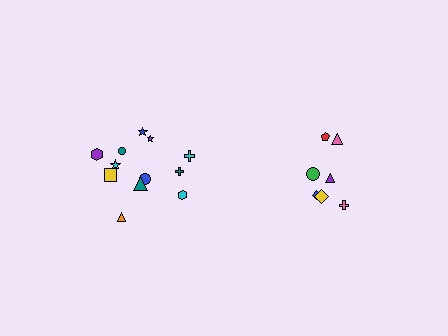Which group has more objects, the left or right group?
The left group.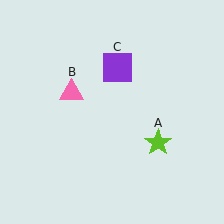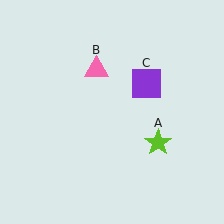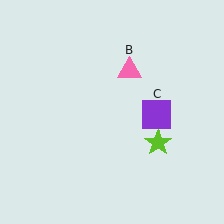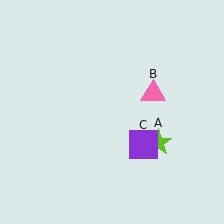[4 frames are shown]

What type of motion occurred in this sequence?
The pink triangle (object B), purple square (object C) rotated clockwise around the center of the scene.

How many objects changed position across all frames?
2 objects changed position: pink triangle (object B), purple square (object C).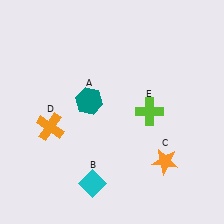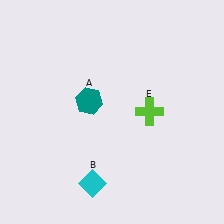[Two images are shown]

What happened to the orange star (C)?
The orange star (C) was removed in Image 2. It was in the bottom-right area of Image 1.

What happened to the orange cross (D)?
The orange cross (D) was removed in Image 2. It was in the bottom-left area of Image 1.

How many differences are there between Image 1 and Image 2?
There are 2 differences between the two images.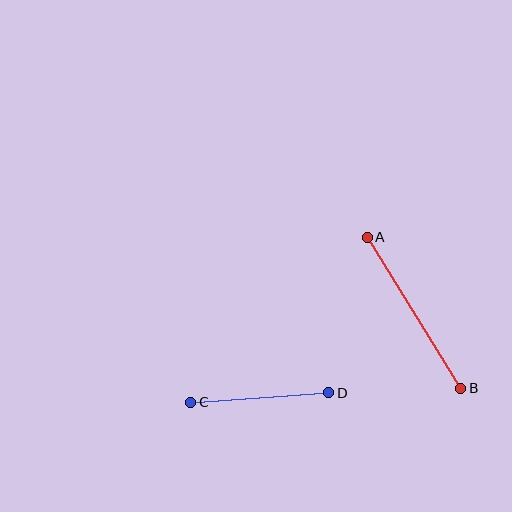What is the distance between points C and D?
The distance is approximately 138 pixels.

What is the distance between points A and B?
The distance is approximately 178 pixels.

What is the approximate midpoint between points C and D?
The midpoint is at approximately (260, 397) pixels.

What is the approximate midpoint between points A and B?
The midpoint is at approximately (414, 313) pixels.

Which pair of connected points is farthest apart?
Points A and B are farthest apart.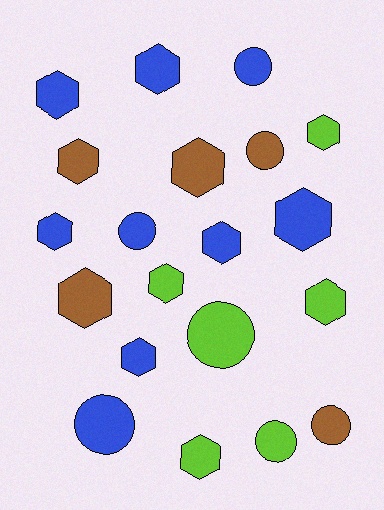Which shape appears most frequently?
Hexagon, with 13 objects.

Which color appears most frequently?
Blue, with 9 objects.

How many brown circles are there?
There are 2 brown circles.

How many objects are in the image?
There are 20 objects.